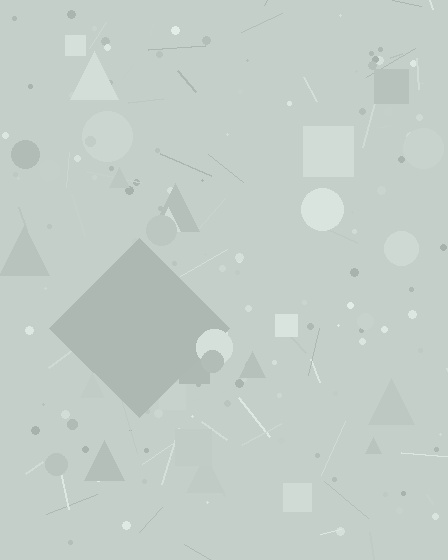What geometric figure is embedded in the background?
A diamond is embedded in the background.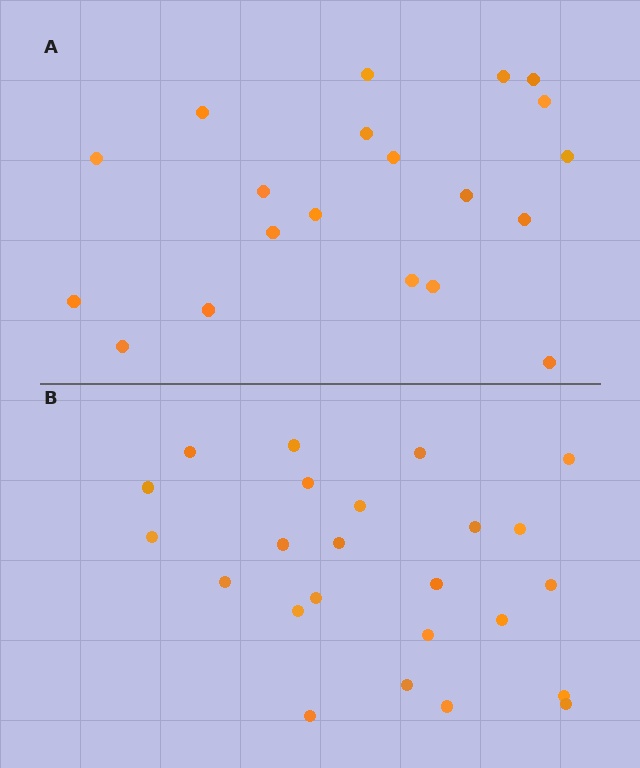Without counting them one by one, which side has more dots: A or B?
Region B (the bottom region) has more dots.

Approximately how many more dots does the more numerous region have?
Region B has about 4 more dots than region A.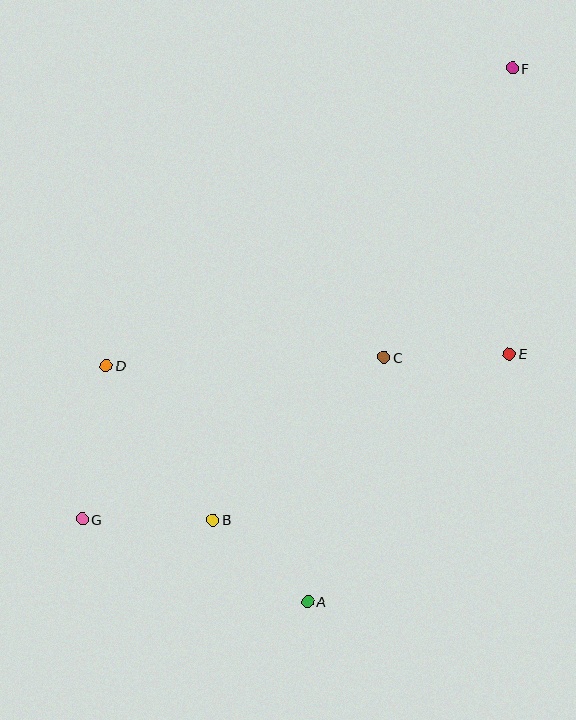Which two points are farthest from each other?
Points F and G are farthest from each other.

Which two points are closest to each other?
Points A and B are closest to each other.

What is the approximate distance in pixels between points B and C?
The distance between B and C is approximately 236 pixels.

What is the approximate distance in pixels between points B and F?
The distance between B and F is approximately 542 pixels.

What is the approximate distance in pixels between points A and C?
The distance between A and C is approximately 256 pixels.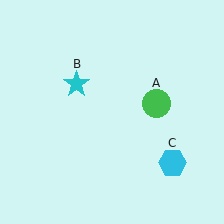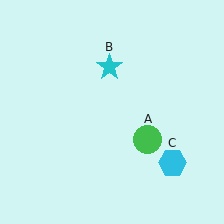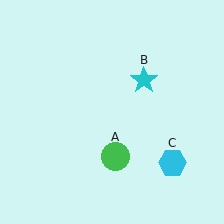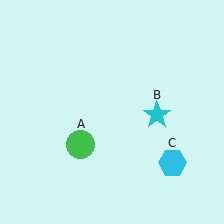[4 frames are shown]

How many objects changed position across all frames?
2 objects changed position: green circle (object A), cyan star (object B).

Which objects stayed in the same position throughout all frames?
Cyan hexagon (object C) remained stationary.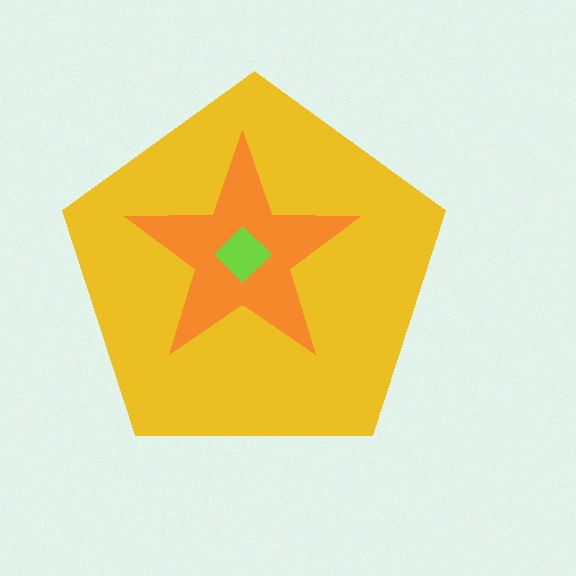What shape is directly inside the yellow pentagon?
The orange star.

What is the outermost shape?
The yellow pentagon.